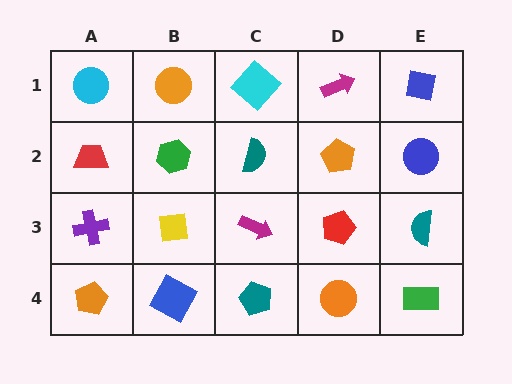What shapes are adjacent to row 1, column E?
A blue circle (row 2, column E), a magenta arrow (row 1, column D).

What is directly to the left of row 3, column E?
A red pentagon.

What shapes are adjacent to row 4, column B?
A yellow square (row 3, column B), an orange pentagon (row 4, column A), a teal pentagon (row 4, column C).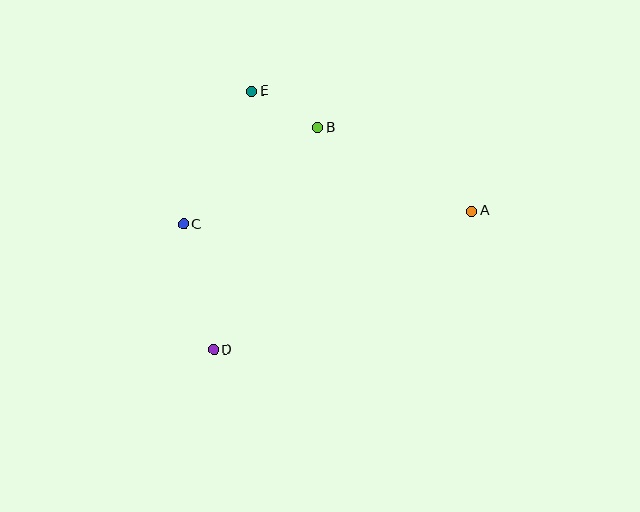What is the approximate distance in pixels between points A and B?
The distance between A and B is approximately 175 pixels.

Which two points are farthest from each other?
Points A and D are farthest from each other.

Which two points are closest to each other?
Points B and E are closest to each other.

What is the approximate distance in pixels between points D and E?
The distance between D and E is approximately 262 pixels.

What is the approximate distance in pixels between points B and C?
The distance between B and C is approximately 165 pixels.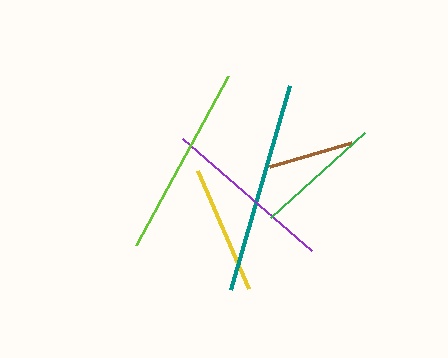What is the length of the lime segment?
The lime segment is approximately 192 pixels long.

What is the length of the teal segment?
The teal segment is approximately 212 pixels long.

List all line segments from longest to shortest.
From longest to shortest: teal, lime, purple, yellow, green, brown.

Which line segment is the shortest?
The brown line is the shortest at approximately 85 pixels.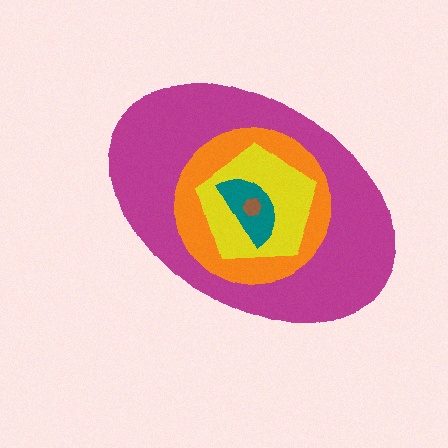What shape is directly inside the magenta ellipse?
The orange circle.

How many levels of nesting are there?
5.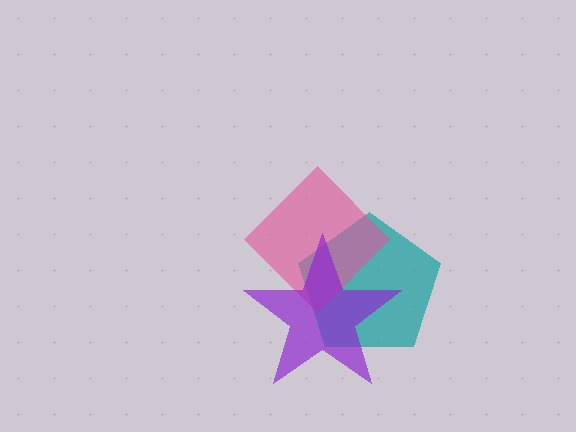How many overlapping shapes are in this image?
There are 3 overlapping shapes in the image.